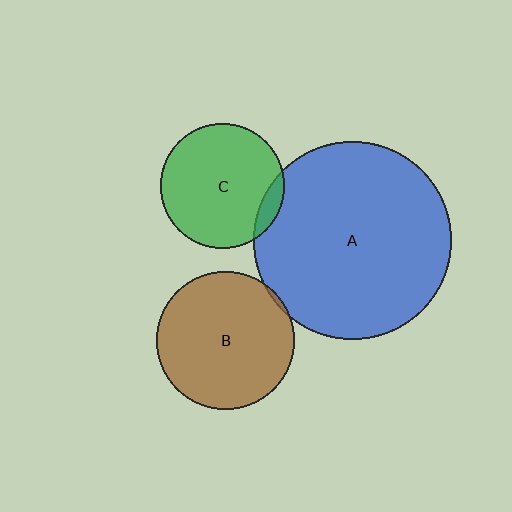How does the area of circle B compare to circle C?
Approximately 1.2 times.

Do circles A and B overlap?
Yes.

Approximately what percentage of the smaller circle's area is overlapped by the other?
Approximately 5%.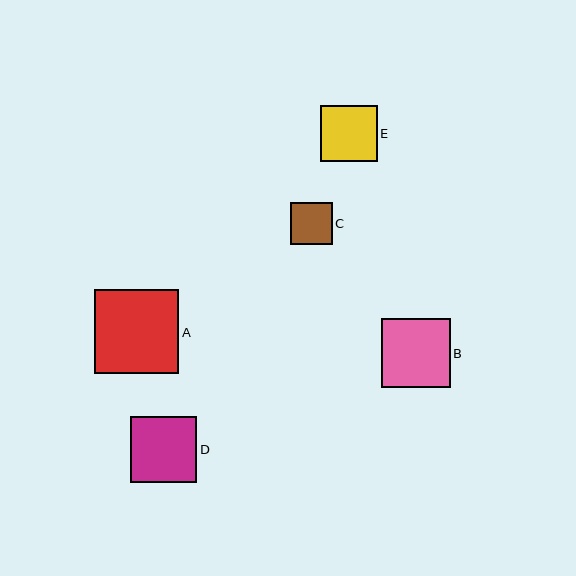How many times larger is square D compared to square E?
Square D is approximately 1.2 times the size of square E.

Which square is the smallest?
Square C is the smallest with a size of approximately 42 pixels.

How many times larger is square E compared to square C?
Square E is approximately 1.3 times the size of square C.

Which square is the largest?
Square A is the largest with a size of approximately 84 pixels.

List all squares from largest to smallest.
From largest to smallest: A, B, D, E, C.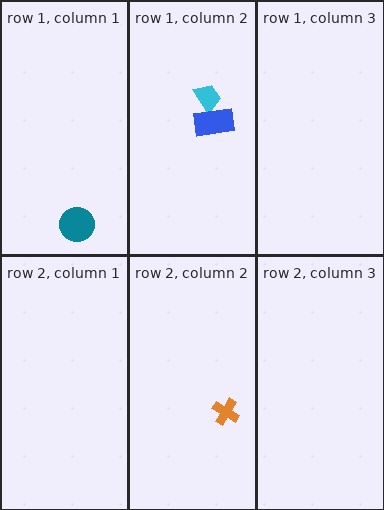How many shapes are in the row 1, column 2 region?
2.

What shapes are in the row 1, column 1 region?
The teal circle.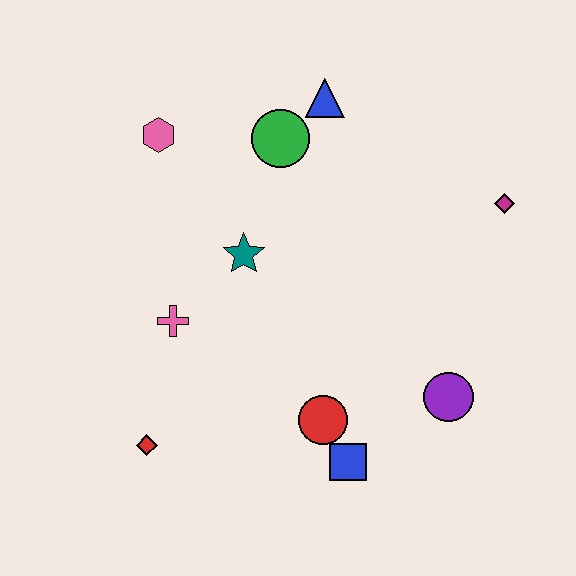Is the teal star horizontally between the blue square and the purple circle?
No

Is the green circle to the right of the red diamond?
Yes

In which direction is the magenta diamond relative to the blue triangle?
The magenta diamond is to the right of the blue triangle.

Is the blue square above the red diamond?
No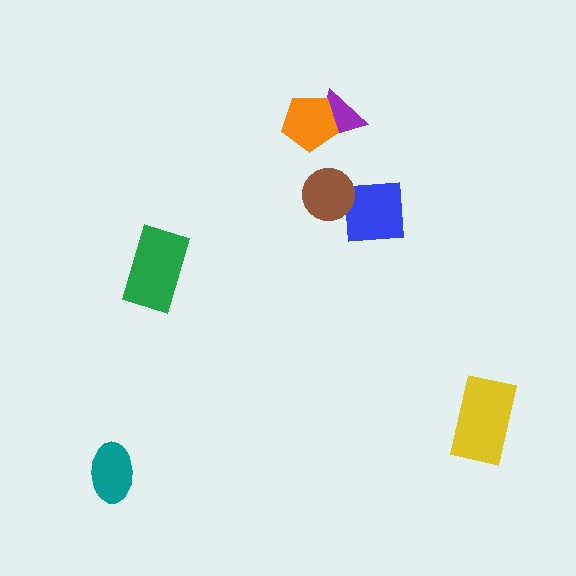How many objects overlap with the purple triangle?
1 object overlaps with the purple triangle.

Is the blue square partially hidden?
Yes, it is partially covered by another shape.